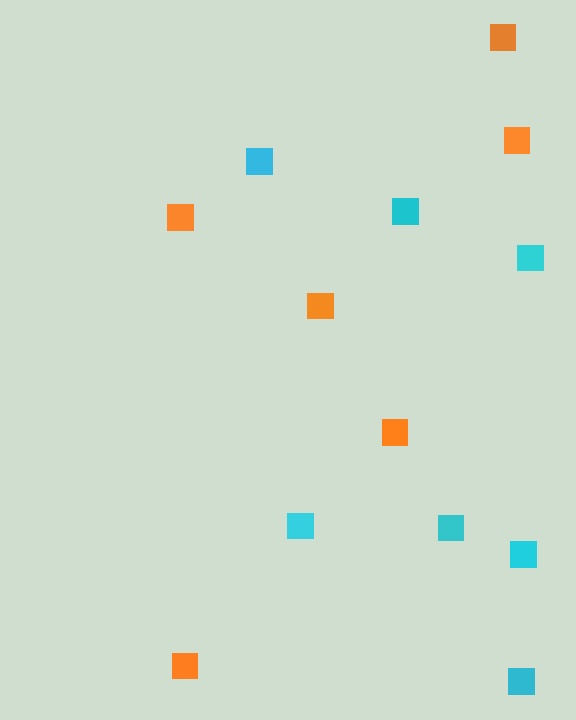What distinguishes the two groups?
There are 2 groups: one group of cyan squares (7) and one group of orange squares (6).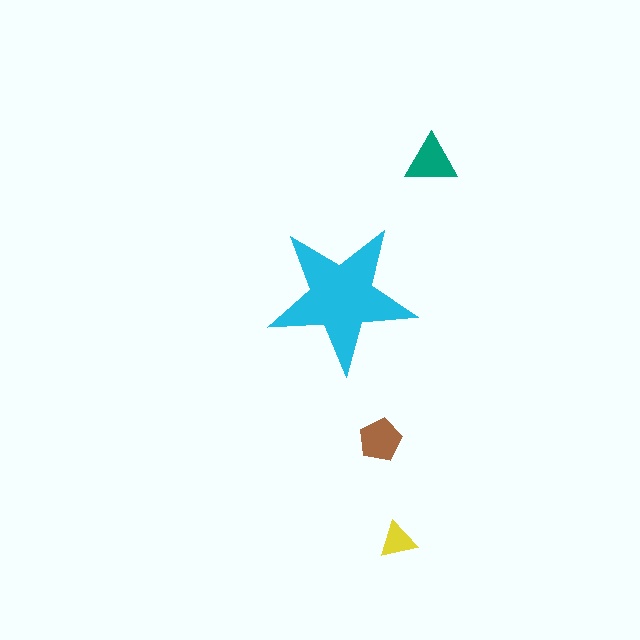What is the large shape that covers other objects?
A cyan star.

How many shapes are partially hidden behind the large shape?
0 shapes are partially hidden.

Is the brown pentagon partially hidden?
No, the brown pentagon is fully visible.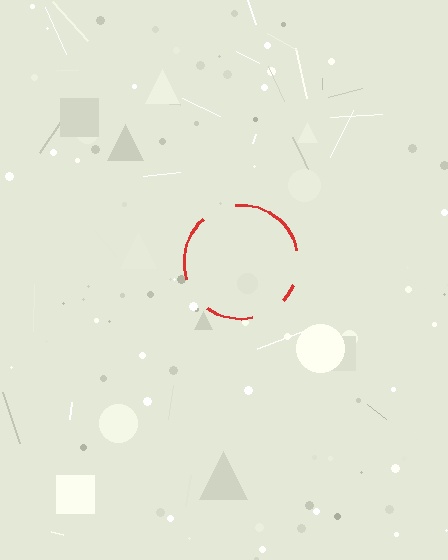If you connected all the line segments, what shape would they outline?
They would outline a circle.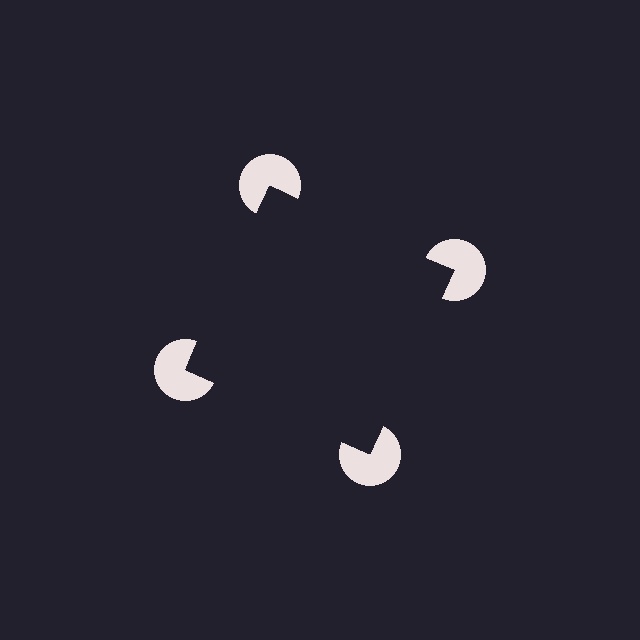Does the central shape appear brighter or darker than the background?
It typically appears slightly darker than the background, even though no actual brightness change is drawn.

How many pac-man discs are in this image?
There are 4 — one at each vertex of the illusory square.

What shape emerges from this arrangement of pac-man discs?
An illusory square — its edges are inferred from the aligned wedge cuts in the pac-man discs, not physically drawn.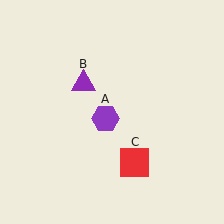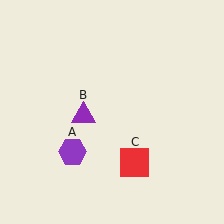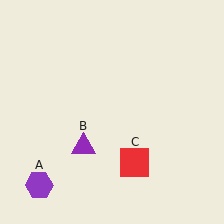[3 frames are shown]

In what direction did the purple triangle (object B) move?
The purple triangle (object B) moved down.